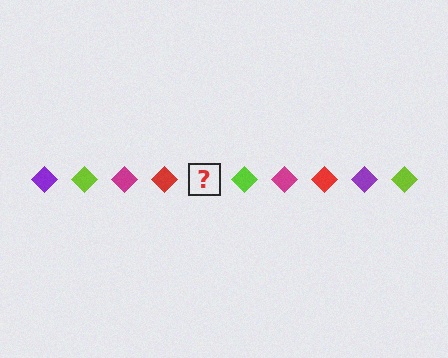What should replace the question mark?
The question mark should be replaced with a purple diamond.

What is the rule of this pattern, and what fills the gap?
The rule is that the pattern cycles through purple, lime, magenta, red diamonds. The gap should be filled with a purple diamond.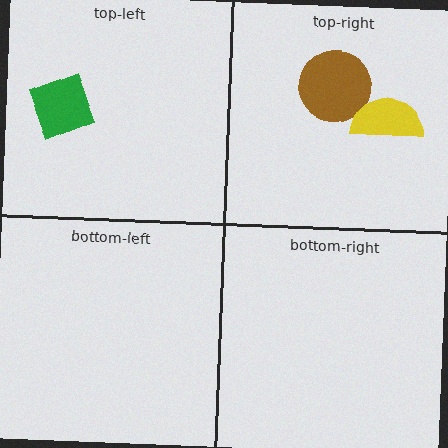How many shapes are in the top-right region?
2.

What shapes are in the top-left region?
The green diamond.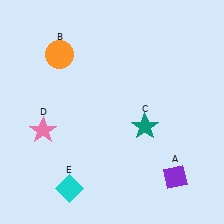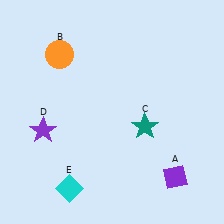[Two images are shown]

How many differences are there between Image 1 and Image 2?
There is 1 difference between the two images.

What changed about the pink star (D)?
In Image 1, D is pink. In Image 2, it changed to purple.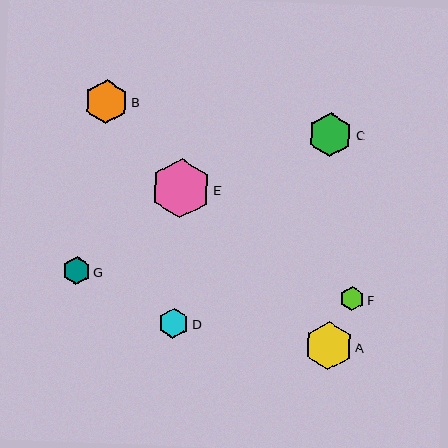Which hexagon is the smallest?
Hexagon F is the smallest with a size of approximately 24 pixels.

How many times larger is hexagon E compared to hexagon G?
Hexagon E is approximately 2.1 times the size of hexagon G.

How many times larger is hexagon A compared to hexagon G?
Hexagon A is approximately 1.7 times the size of hexagon G.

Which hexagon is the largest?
Hexagon E is the largest with a size of approximately 59 pixels.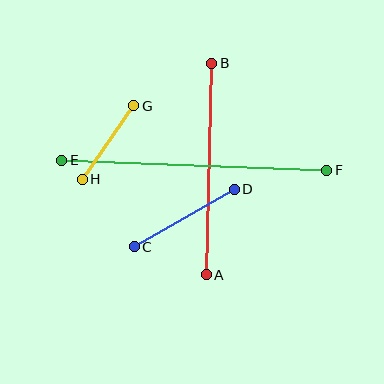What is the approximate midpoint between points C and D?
The midpoint is at approximately (184, 218) pixels.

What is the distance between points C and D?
The distance is approximately 115 pixels.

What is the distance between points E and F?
The distance is approximately 266 pixels.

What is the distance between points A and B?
The distance is approximately 212 pixels.